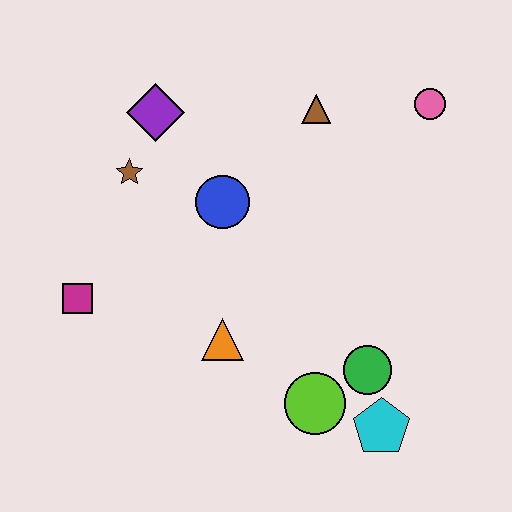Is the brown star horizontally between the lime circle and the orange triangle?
No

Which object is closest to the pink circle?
The brown triangle is closest to the pink circle.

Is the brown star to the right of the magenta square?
Yes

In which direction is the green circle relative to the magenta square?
The green circle is to the right of the magenta square.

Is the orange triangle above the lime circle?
Yes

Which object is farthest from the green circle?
The purple diamond is farthest from the green circle.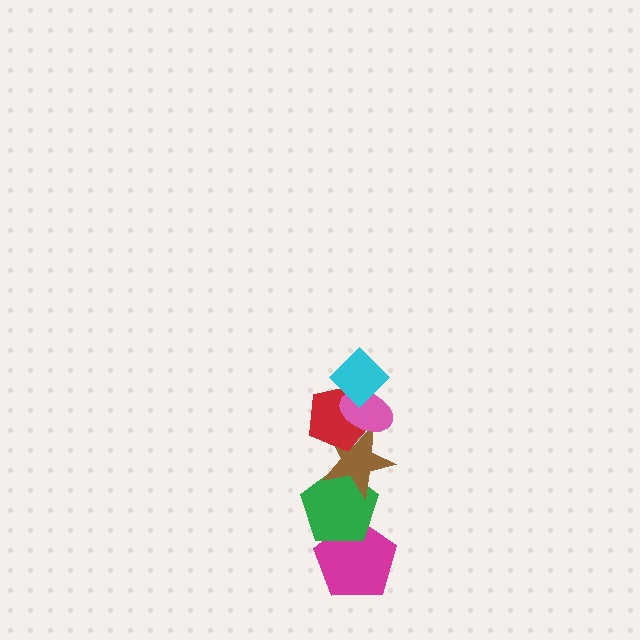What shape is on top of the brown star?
The red pentagon is on top of the brown star.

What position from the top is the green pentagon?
The green pentagon is 5th from the top.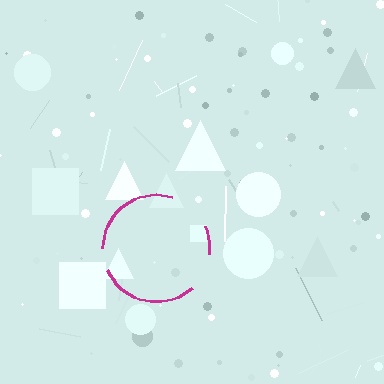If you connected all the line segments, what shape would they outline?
They would outline a circle.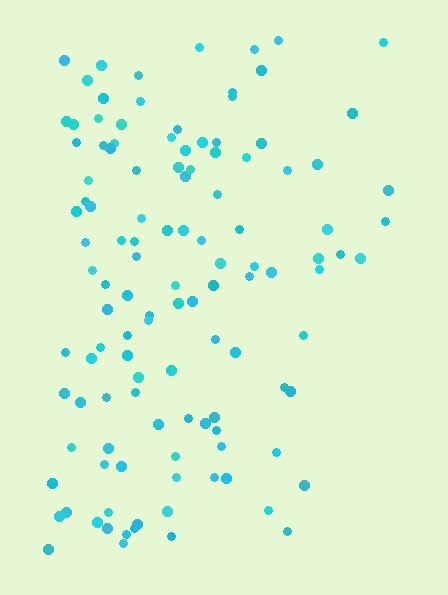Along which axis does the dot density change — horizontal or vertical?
Horizontal.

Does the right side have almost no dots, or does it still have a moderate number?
Still a moderate number, just noticeably fewer than the left.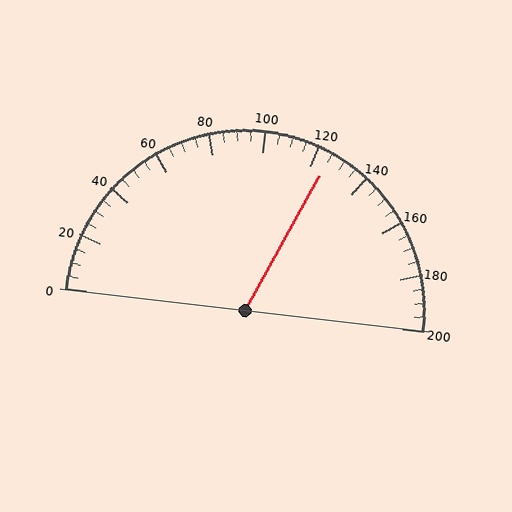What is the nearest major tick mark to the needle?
The nearest major tick mark is 120.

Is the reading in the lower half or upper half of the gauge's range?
The reading is in the upper half of the range (0 to 200).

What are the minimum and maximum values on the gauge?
The gauge ranges from 0 to 200.